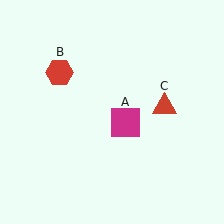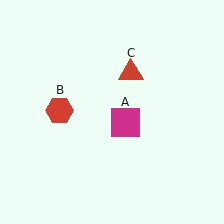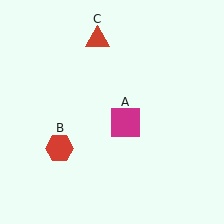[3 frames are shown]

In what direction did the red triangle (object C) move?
The red triangle (object C) moved up and to the left.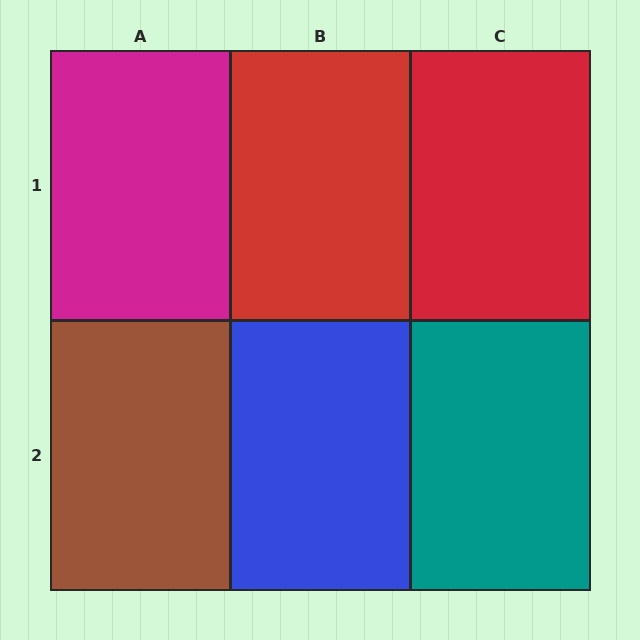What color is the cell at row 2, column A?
Brown.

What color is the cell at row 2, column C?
Teal.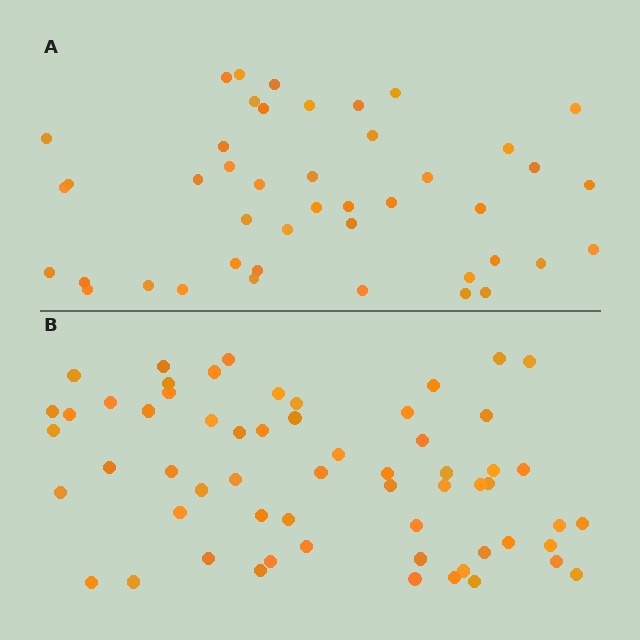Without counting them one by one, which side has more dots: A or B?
Region B (the bottom region) has more dots.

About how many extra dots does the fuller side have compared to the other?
Region B has approximately 15 more dots than region A.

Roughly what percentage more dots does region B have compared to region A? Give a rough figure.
About 35% more.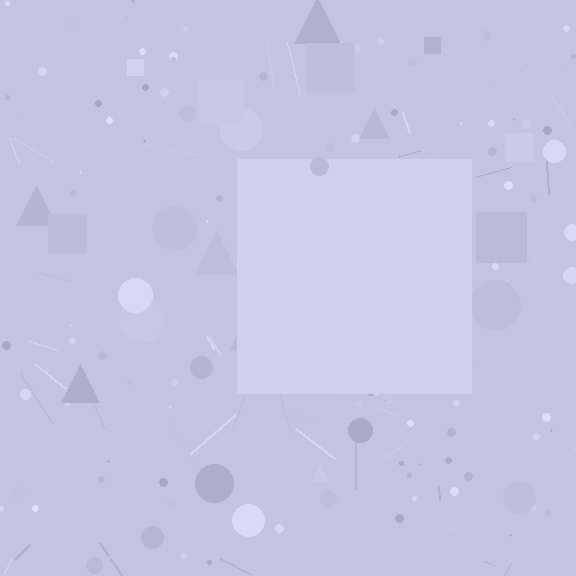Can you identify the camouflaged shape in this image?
The camouflaged shape is a square.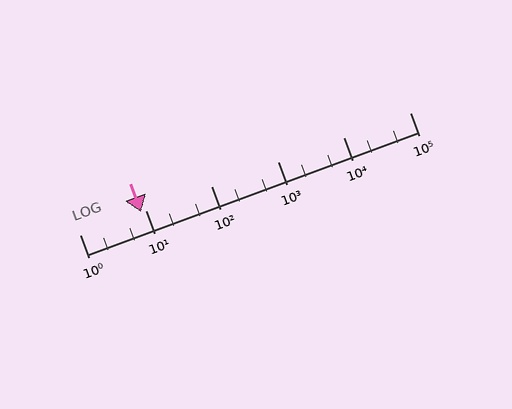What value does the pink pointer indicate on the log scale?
The pointer indicates approximately 8.5.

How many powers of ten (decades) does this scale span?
The scale spans 5 decades, from 1 to 100000.